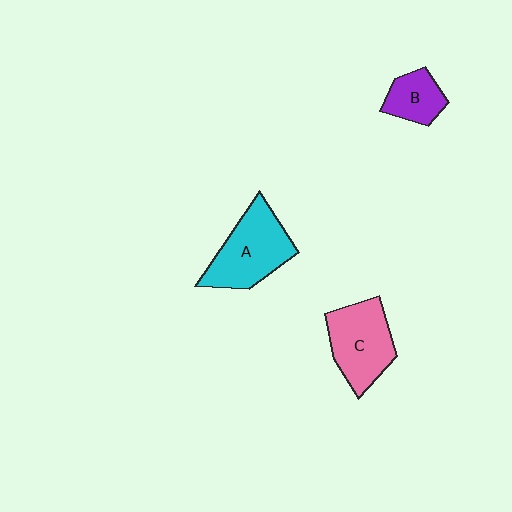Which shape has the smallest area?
Shape B (purple).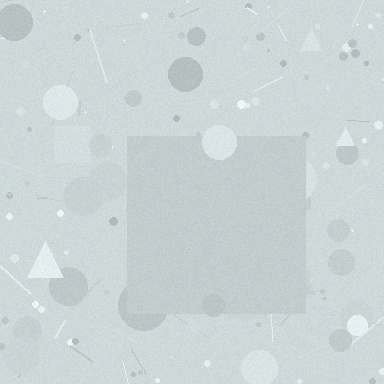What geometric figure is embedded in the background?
A square is embedded in the background.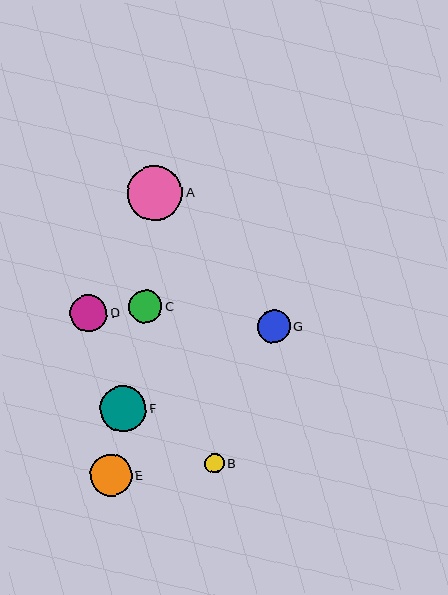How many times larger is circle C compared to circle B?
Circle C is approximately 1.7 times the size of circle B.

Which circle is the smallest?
Circle B is the smallest with a size of approximately 19 pixels.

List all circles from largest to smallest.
From largest to smallest: A, F, E, D, C, G, B.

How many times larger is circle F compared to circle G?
Circle F is approximately 1.4 times the size of circle G.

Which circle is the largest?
Circle A is the largest with a size of approximately 55 pixels.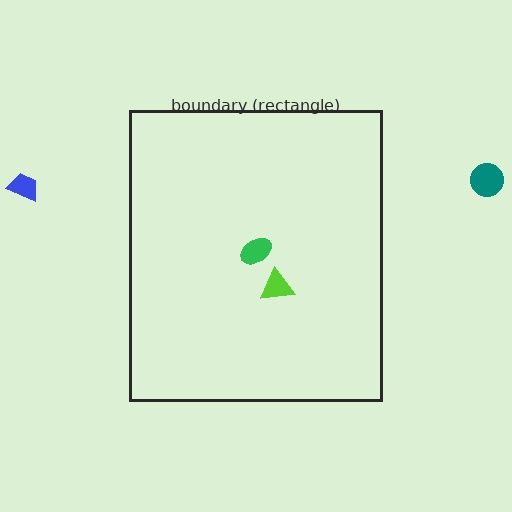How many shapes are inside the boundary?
2 inside, 2 outside.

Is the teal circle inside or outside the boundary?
Outside.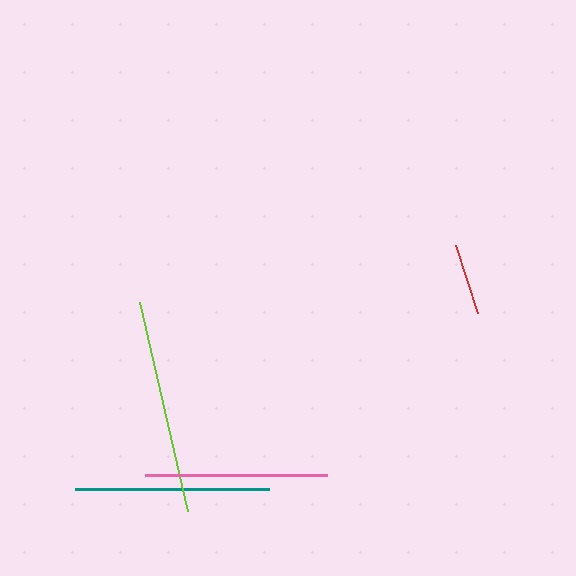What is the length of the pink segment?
The pink segment is approximately 182 pixels long.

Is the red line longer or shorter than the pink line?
The pink line is longer than the red line.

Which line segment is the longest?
The lime line is the longest at approximately 215 pixels.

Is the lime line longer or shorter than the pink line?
The lime line is longer than the pink line.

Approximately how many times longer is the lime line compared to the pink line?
The lime line is approximately 1.2 times the length of the pink line.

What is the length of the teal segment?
The teal segment is approximately 194 pixels long.